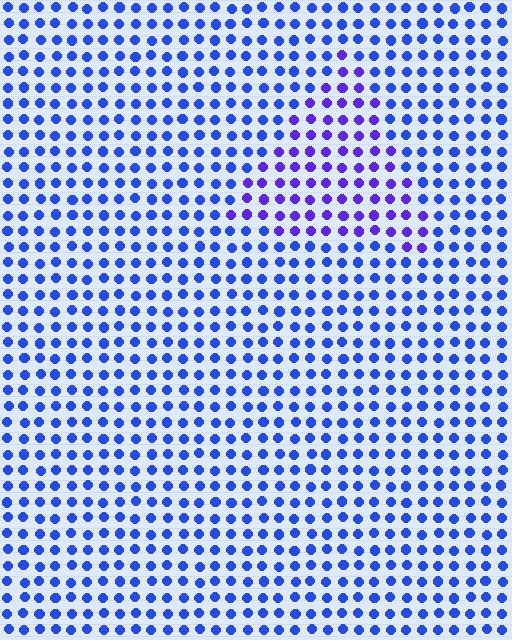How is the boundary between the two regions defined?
The boundary is defined purely by a slight shift in hue (about 30 degrees). Spacing, size, and orientation are identical on both sides.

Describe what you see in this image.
The image is filled with small blue elements in a uniform arrangement. A triangle-shaped region is visible where the elements are tinted to a slightly different hue, forming a subtle color boundary.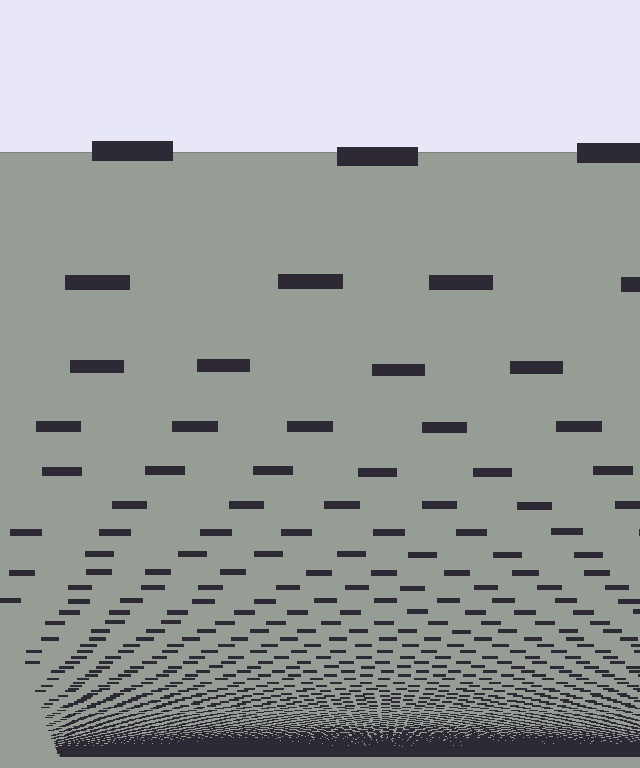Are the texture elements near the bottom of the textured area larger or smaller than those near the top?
Smaller. The gradient is inverted — elements near the bottom are smaller and denser.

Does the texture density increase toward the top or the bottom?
Density increases toward the bottom.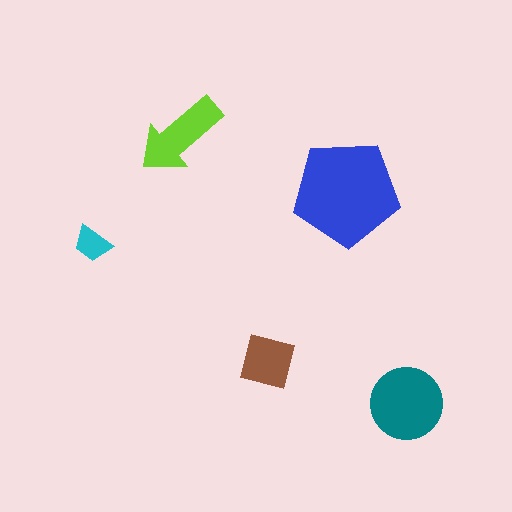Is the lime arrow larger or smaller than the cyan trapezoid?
Larger.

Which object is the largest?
The blue pentagon.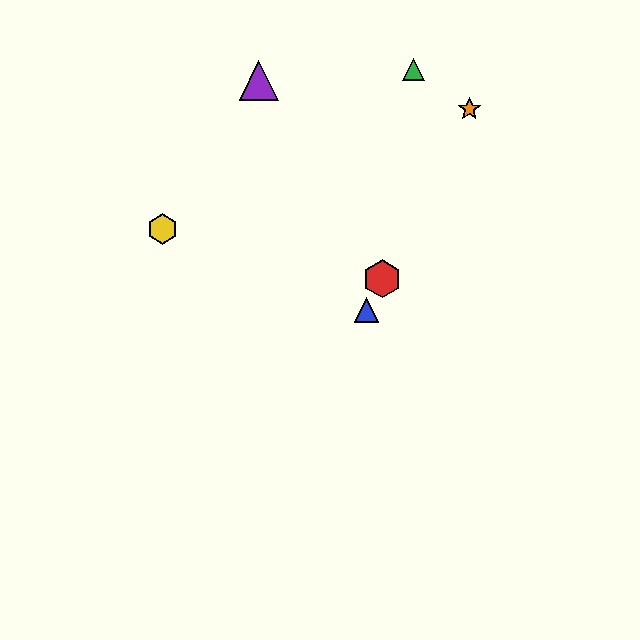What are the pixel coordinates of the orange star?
The orange star is at (469, 109).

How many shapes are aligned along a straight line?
3 shapes (the red hexagon, the blue triangle, the orange star) are aligned along a straight line.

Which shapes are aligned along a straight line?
The red hexagon, the blue triangle, the orange star are aligned along a straight line.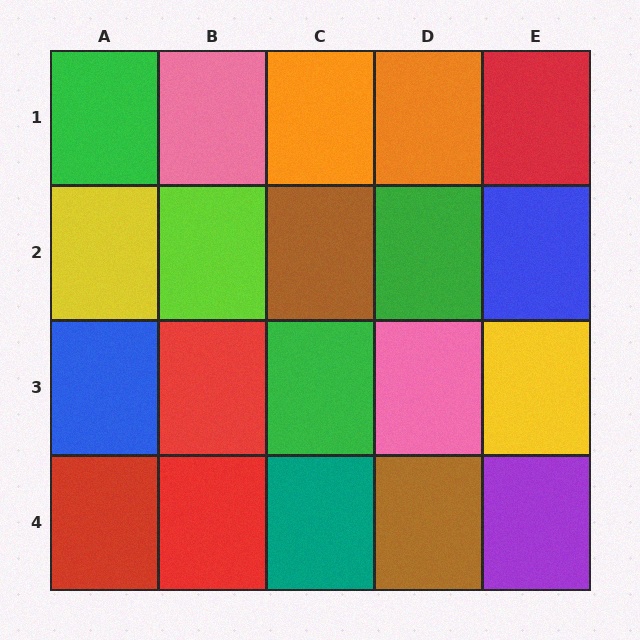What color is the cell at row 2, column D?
Green.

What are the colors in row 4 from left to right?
Red, red, teal, brown, purple.